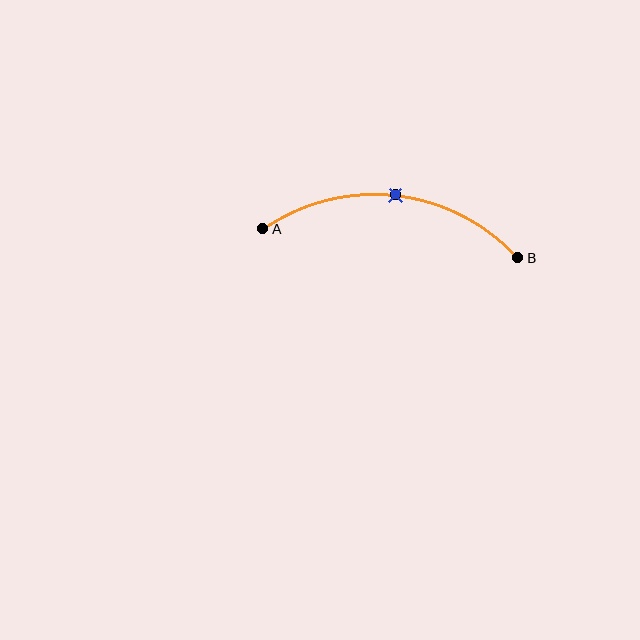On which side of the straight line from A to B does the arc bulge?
The arc bulges above the straight line connecting A and B.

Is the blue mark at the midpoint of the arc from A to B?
Yes. The blue mark lies on the arc at equal arc-length from both A and B — it is the arc midpoint.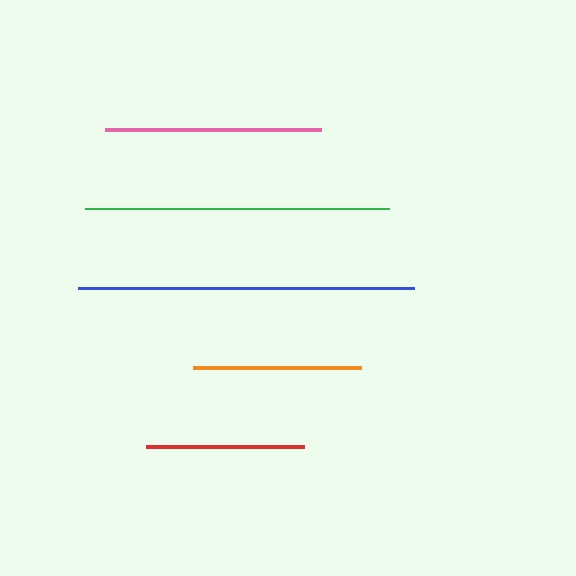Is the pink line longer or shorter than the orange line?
The pink line is longer than the orange line.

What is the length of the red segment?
The red segment is approximately 158 pixels long.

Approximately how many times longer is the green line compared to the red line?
The green line is approximately 1.9 times the length of the red line.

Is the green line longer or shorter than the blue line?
The blue line is longer than the green line.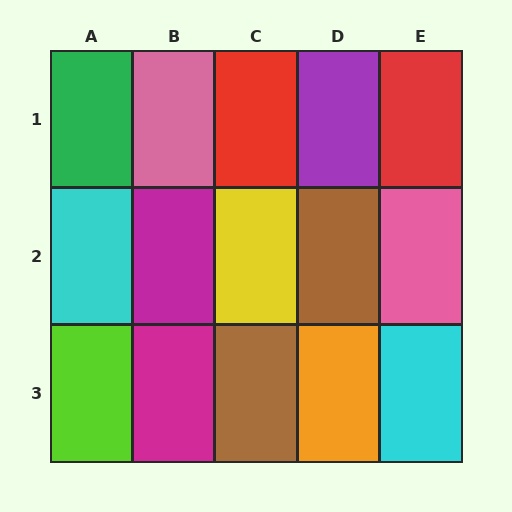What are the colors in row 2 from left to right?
Cyan, magenta, yellow, brown, pink.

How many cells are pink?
2 cells are pink.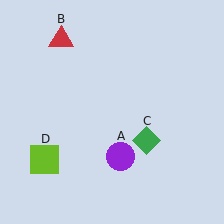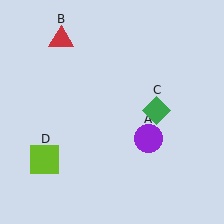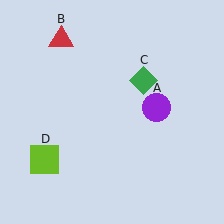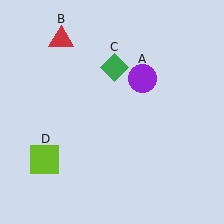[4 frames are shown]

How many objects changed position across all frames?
2 objects changed position: purple circle (object A), green diamond (object C).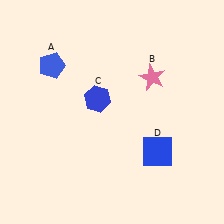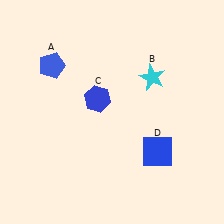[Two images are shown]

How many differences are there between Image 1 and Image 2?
There is 1 difference between the two images.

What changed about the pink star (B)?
In Image 1, B is pink. In Image 2, it changed to cyan.